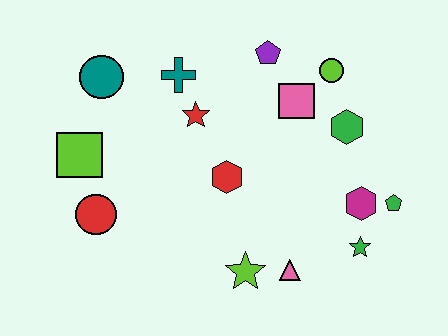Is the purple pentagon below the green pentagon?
No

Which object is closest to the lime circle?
The pink square is closest to the lime circle.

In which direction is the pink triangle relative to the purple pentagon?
The pink triangle is below the purple pentagon.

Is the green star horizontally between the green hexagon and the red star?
No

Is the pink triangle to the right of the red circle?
Yes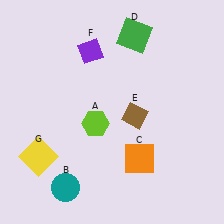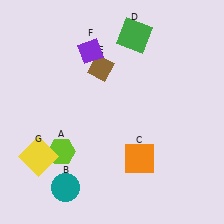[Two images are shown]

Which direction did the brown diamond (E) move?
The brown diamond (E) moved up.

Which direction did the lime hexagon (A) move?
The lime hexagon (A) moved left.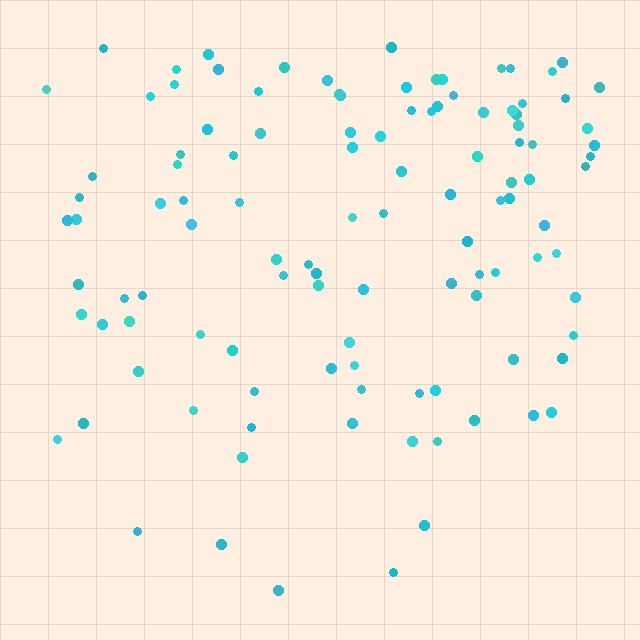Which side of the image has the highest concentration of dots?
The top.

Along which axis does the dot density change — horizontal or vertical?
Vertical.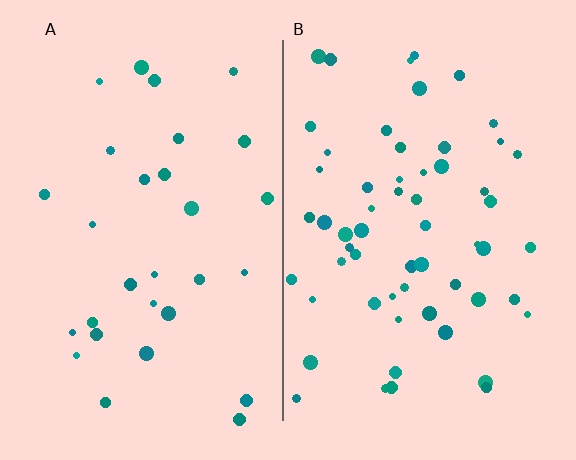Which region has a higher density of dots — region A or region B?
B (the right).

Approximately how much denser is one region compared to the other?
Approximately 2.0× — region B over region A.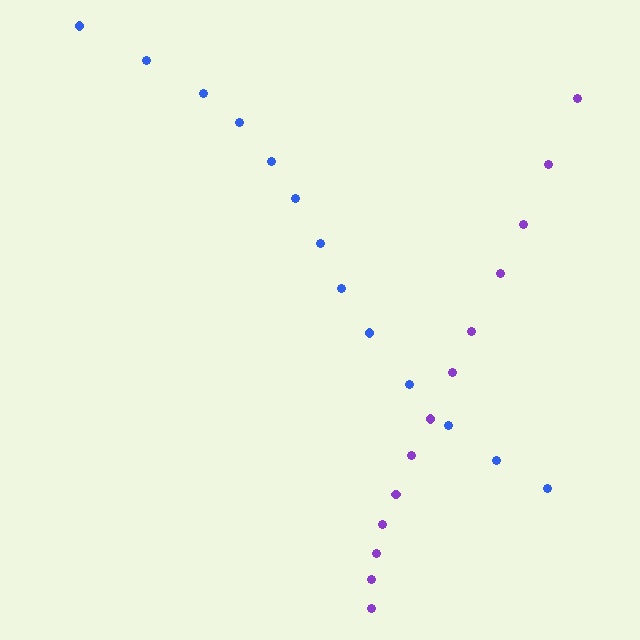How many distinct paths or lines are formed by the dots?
There are 2 distinct paths.